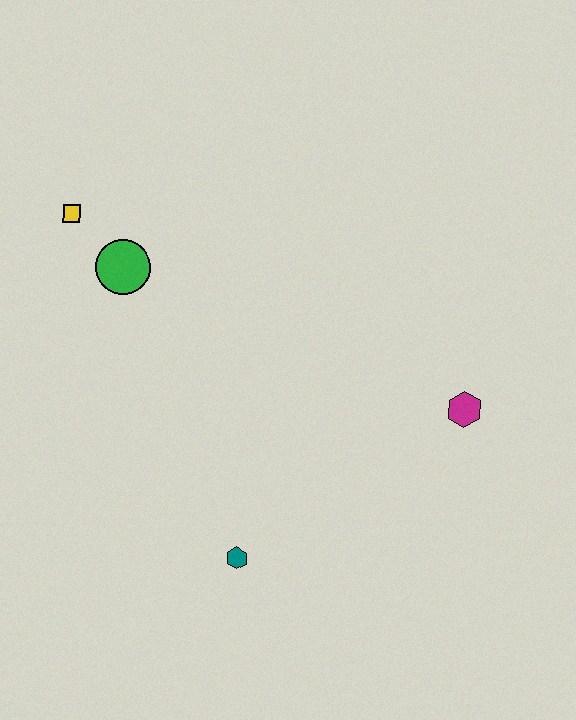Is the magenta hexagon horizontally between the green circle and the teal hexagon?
No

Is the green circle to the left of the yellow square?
No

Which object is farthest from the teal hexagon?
The yellow square is farthest from the teal hexagon.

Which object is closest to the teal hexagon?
The magenta hexagon is closest to the teal hexagon.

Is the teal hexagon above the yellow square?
No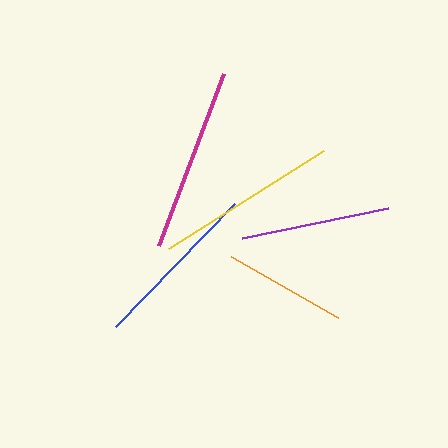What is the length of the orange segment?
The orange segment is approximately 123 pixels long.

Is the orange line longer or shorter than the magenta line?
The magenta line is longer than the orange line.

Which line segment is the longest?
The magenta line is the longest at approximately 184 pixels.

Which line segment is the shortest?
The orange line is the shortest at approximately 123 pixels.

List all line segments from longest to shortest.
From longest to shortest: magenta, yellow, blue, purple, orange.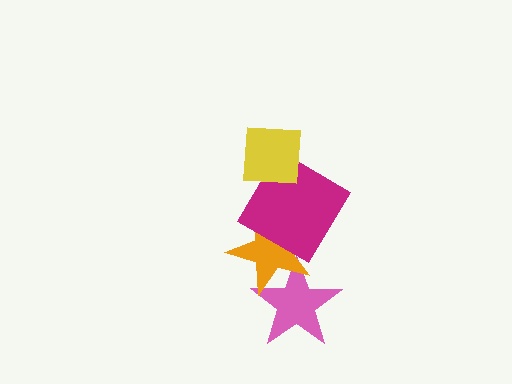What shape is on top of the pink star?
The orange star is on top of the pink star.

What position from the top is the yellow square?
The yellow square is 1st from the top.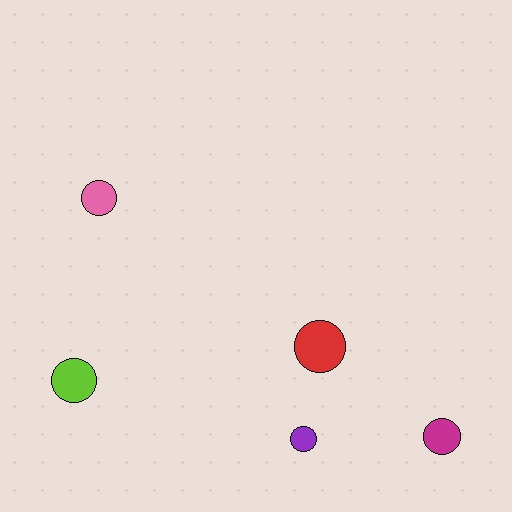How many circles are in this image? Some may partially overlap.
There are 5 circles.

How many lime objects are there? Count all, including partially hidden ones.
There is 1 lime object.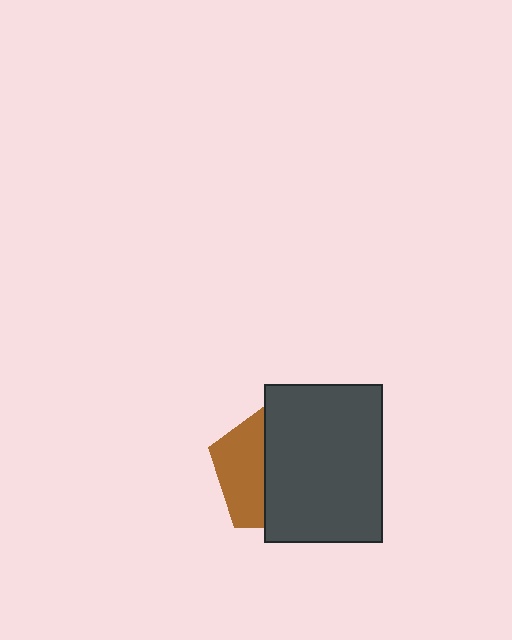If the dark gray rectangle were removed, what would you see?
You would see the complete brown pentagon.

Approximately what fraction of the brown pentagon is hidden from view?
Roughly 63% of the brown pentagon is hidden behind the dark gray rectangle.